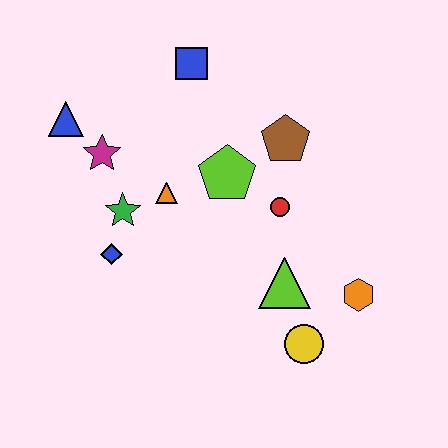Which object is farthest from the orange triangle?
The orange hexagon is farthest from the orange triangle.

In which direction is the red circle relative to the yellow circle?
The red circle is above the yellow circle.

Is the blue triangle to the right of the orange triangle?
No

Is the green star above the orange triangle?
No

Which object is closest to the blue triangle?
The magenta star is closest to the blue triangle.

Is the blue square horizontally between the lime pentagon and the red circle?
No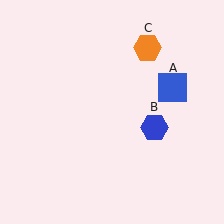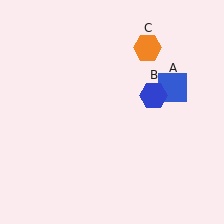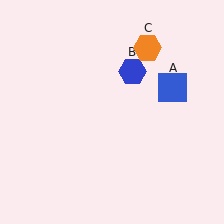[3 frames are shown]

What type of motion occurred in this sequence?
The blue hexagon (object B) rotated counterclockwise around the center of the scene.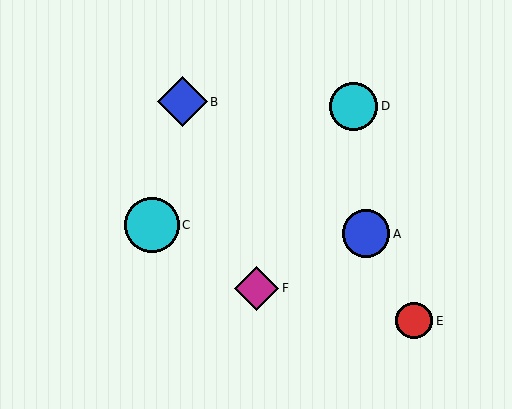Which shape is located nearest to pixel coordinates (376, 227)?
The blue circle (labeled A) at (366, 234) is nearest to that location.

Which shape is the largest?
The cyan circle (labeled C) is the largest.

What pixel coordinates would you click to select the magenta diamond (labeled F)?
Click at (257, 288) to select the magenta diamond F.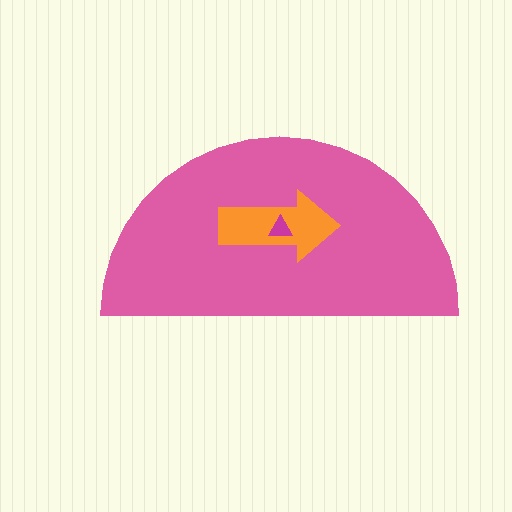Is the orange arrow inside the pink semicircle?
Yes.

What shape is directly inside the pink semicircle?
The orange arrow.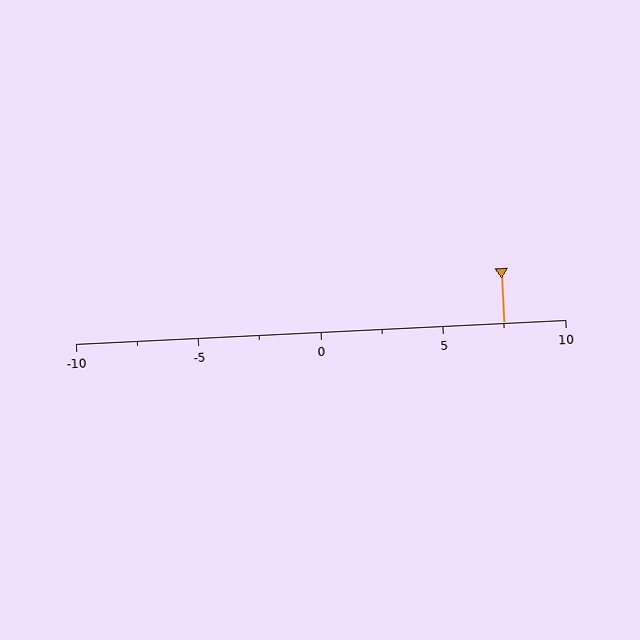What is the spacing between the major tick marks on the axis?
The major ticks are spaced 5 apart.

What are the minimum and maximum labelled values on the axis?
The axis runs from -10 to 10.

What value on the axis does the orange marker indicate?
The marker indicates approximately 7.5.